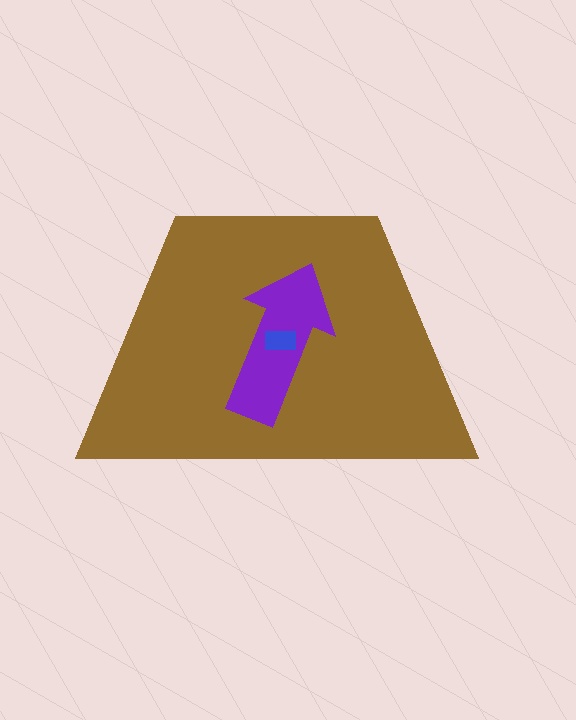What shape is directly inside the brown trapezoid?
The purple arrow.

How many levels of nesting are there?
3.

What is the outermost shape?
The brown trapezoid.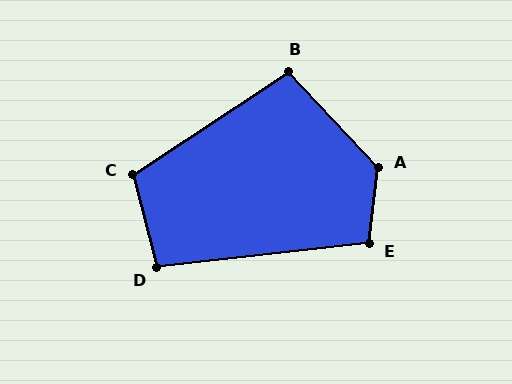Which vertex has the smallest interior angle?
D, at approximately 98 degrees.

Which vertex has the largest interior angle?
A, at approximately 130 degrees.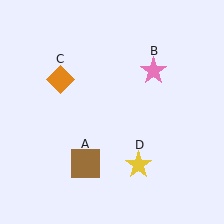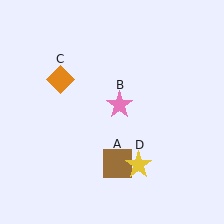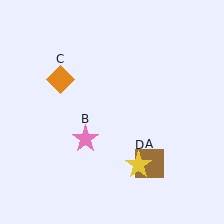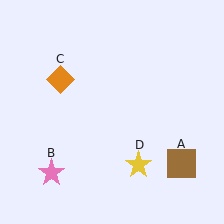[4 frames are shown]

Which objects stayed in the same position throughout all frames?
Orange diamond (object C) and yellow star (object D) remained stationary.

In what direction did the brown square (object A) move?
The brown square (object A) moved right.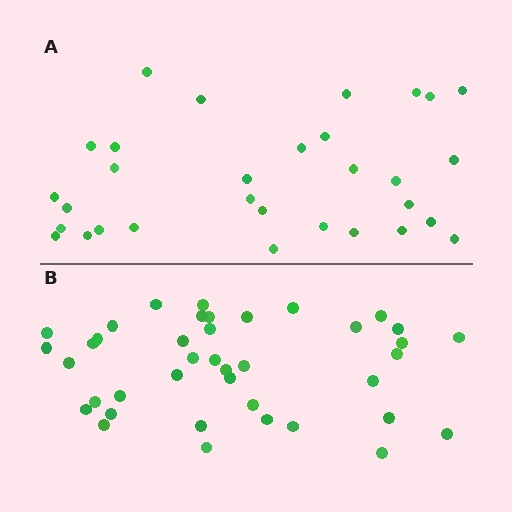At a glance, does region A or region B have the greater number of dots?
Region B (the bottom region) has more dots.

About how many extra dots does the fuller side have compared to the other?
Region B has roughly 8 or so more dots than region A.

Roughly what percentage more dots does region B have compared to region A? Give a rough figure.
About 30% more.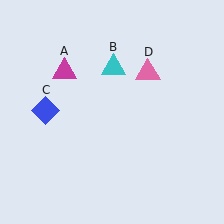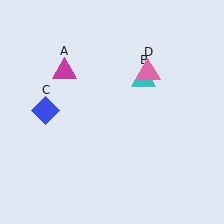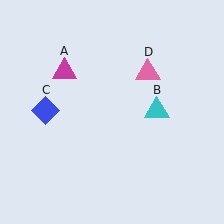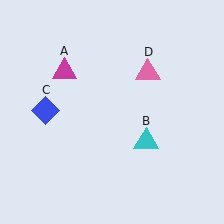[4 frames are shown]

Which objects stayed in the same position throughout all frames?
Magenta triangle (object A) and blue diamond (object C) and pink triangle (object D) remained stationary.